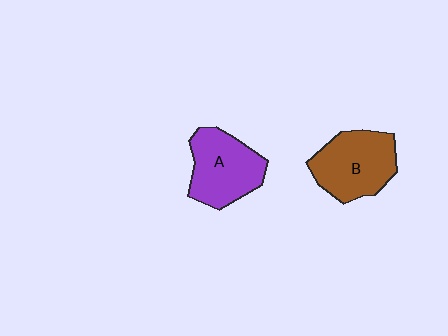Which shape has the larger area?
Shape B (brown).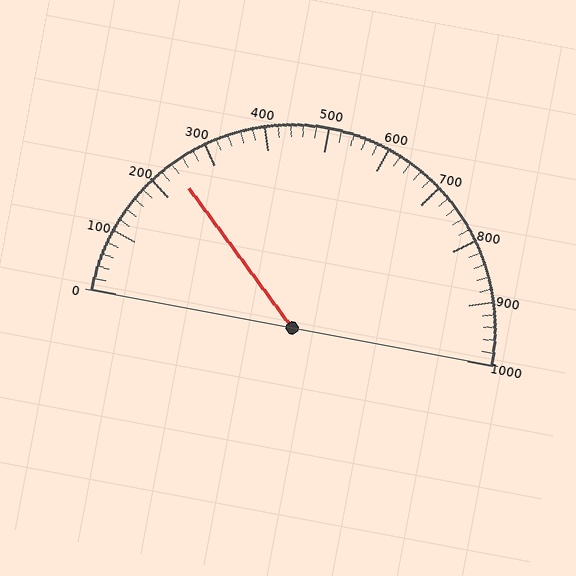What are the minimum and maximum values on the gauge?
The gauge ranges from 0 to 1000.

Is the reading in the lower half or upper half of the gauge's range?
The reading is in the lower half of the range (0 to 1000).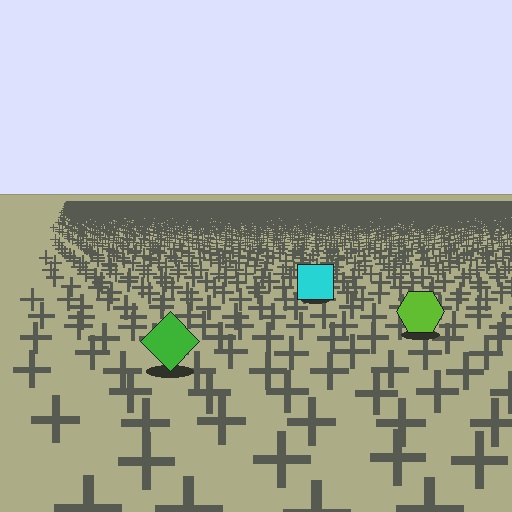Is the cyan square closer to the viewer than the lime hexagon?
No. The lime hexagon is closer — you can tell from the texture gradient: the ground texture is coarser near it.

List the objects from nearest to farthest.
From nearest to farthest: the green diamond, the lime hexagon, the cyan square.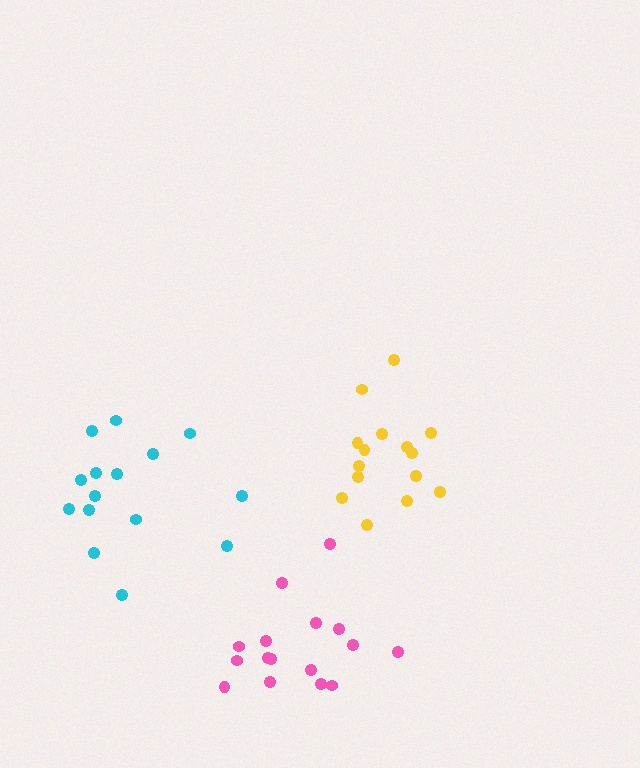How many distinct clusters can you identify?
There are 3 distinct clusters.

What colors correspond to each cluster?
The clusters are colored: pink, cyan, yellow.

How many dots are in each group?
Group 1: 16 dots, Group 2: 15 dots, Group 3: 15 dots (46 total).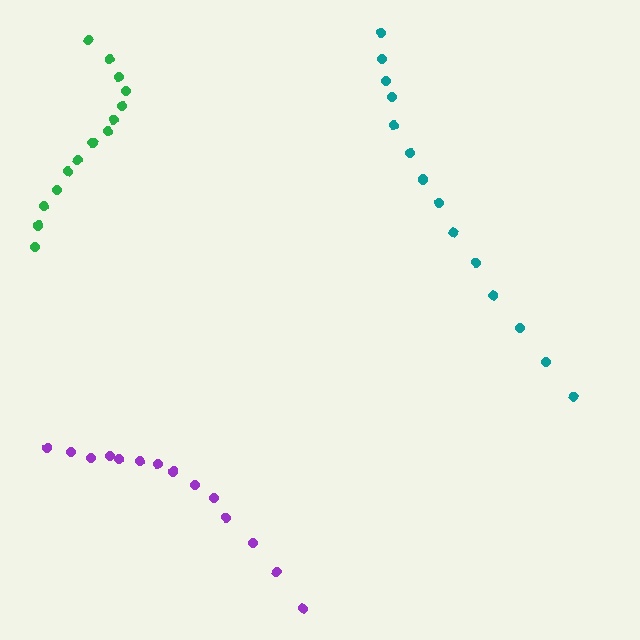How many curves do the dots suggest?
There are 3 distinct paths.